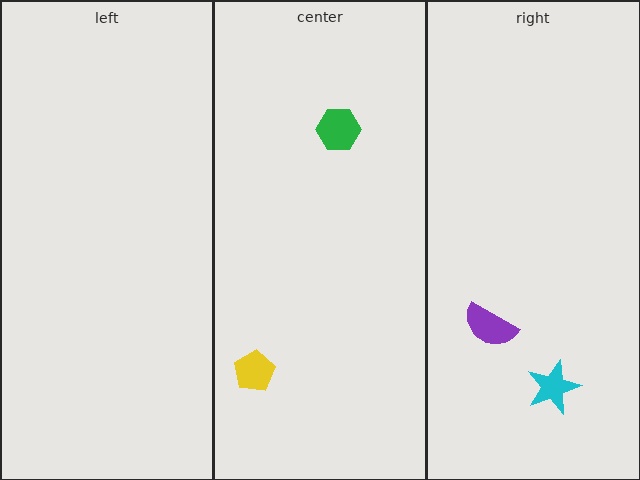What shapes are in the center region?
The yellow pentagon, the green hexagon.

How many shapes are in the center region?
2.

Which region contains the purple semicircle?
The right region.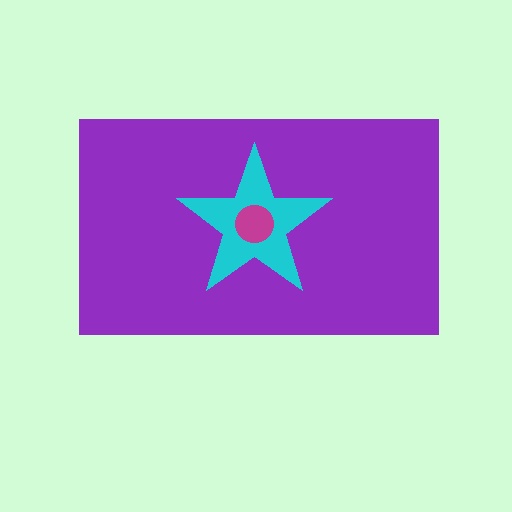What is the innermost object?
The magenta circle.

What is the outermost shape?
The purple rectangle.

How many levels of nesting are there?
3.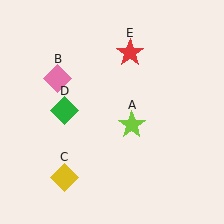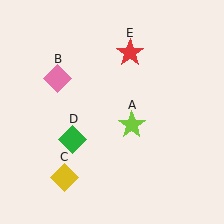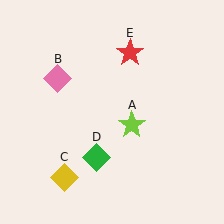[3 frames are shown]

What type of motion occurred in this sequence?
The green diamond (object D) rotated counterclockwise around the center of the scene.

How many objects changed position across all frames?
1 object changed position: green diamond (object D).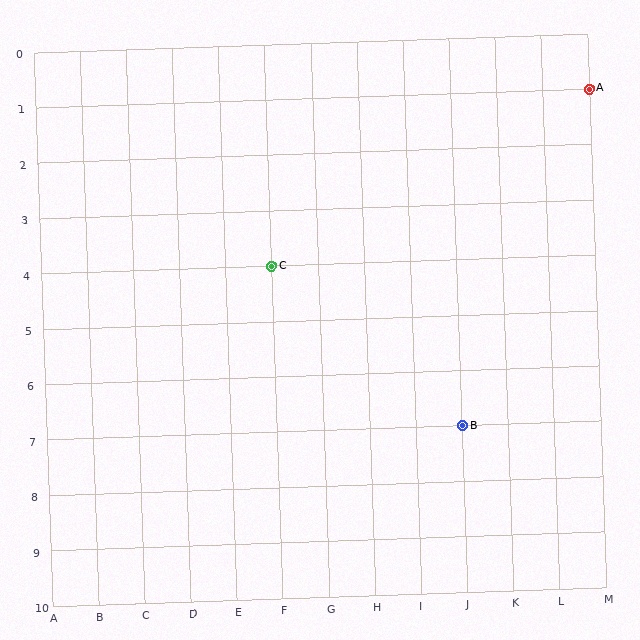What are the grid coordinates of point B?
Point B is at grid coordinates (J, 7).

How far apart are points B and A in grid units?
Points B and A are 3 columns and 6 rows apart (about 6.7 grid units diagonally).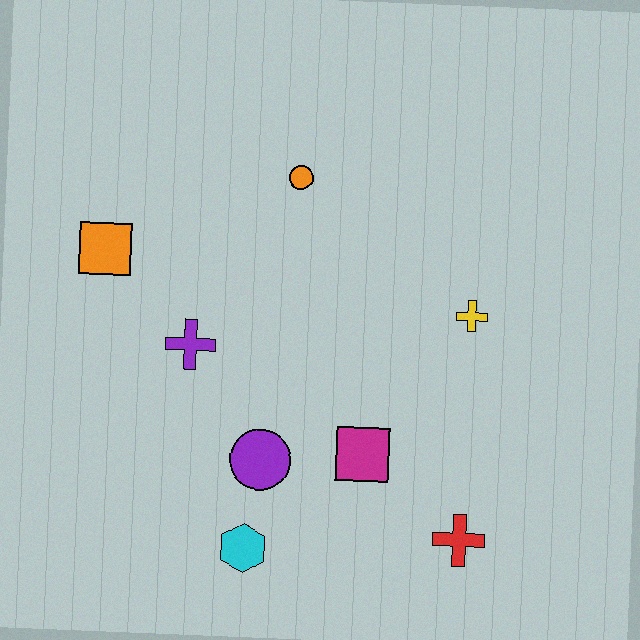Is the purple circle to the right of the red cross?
No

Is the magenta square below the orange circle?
Yes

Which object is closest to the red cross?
The magenta square is closest to the red cross.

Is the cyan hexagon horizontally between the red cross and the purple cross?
Yes